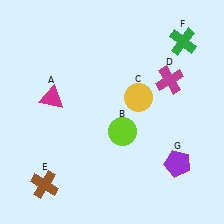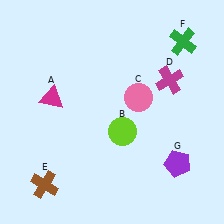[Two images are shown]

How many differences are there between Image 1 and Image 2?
There is 1 difference between the two images.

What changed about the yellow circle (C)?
In Image 1, C is yellow. In Image 2, it changed to pink.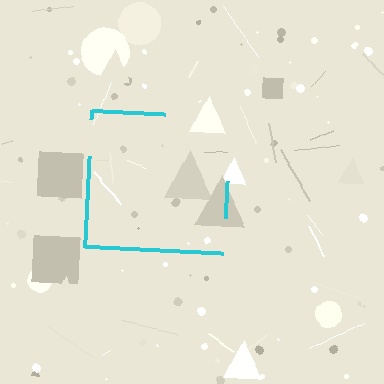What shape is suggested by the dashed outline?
The dashed outline suggests a square.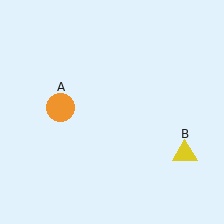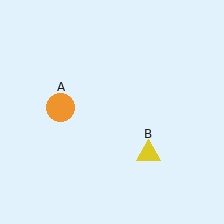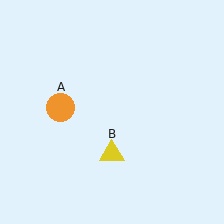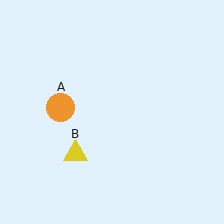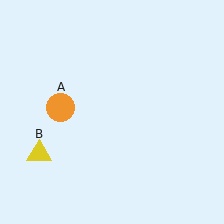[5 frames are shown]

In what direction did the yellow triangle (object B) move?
The yellow triangle (object B) moved left.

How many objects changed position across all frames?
1 object changed position: yellow triangle (object B).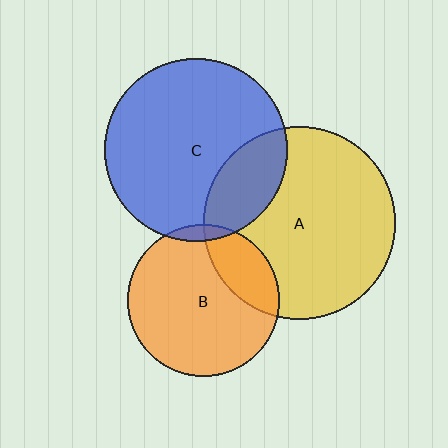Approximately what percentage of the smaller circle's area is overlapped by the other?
Approximately 20%.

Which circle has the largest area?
Circle A (yellow).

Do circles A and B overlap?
Yes.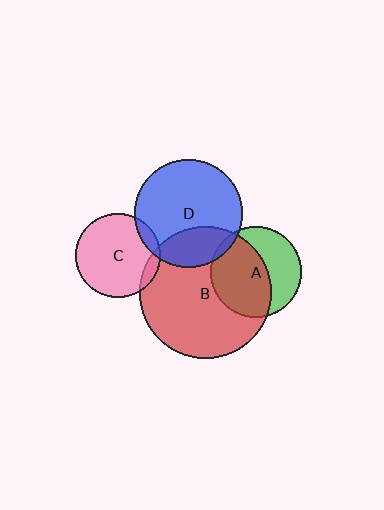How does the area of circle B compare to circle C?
Approximately 2.5 times.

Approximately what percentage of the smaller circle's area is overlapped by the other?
Approximately 10%.